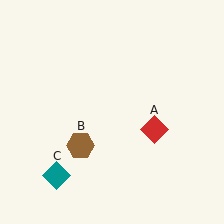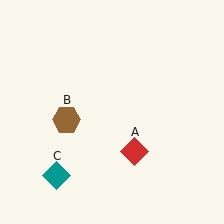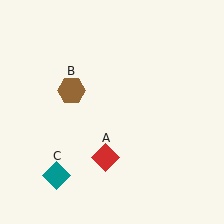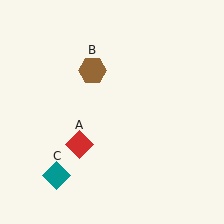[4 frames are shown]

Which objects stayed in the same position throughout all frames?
Teal diamond (object C) remained stationary.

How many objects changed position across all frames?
2 objects changed position: red diamond (object A), brown hexagon (object B).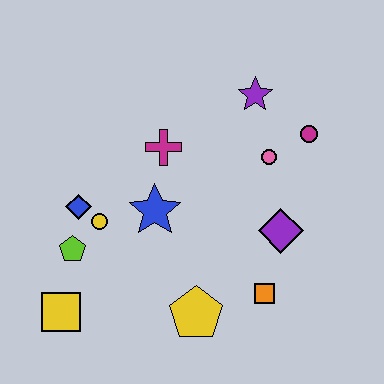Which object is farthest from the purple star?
The yellow square is farthest from the purple star.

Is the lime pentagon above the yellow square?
Yes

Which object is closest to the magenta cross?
The blue star is closest to the magenta cross.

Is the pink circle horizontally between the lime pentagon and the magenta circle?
Yes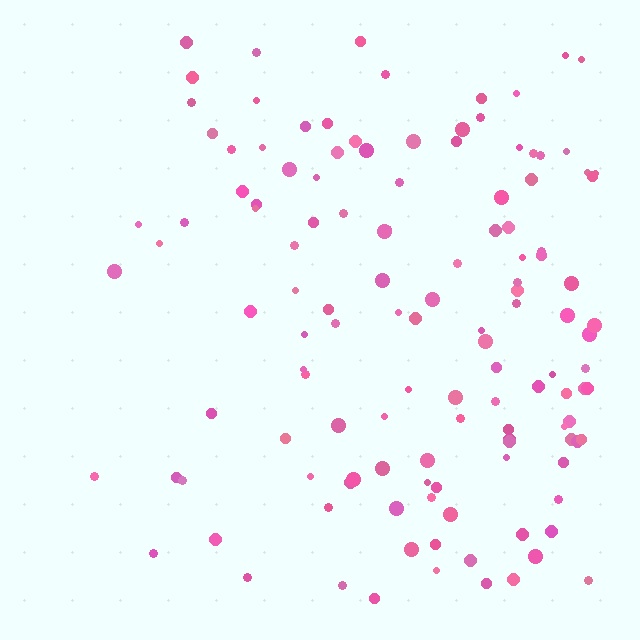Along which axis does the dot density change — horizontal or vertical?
Horizontal.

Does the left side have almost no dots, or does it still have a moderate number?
Still a moderate number, just noticeably fewer than the right.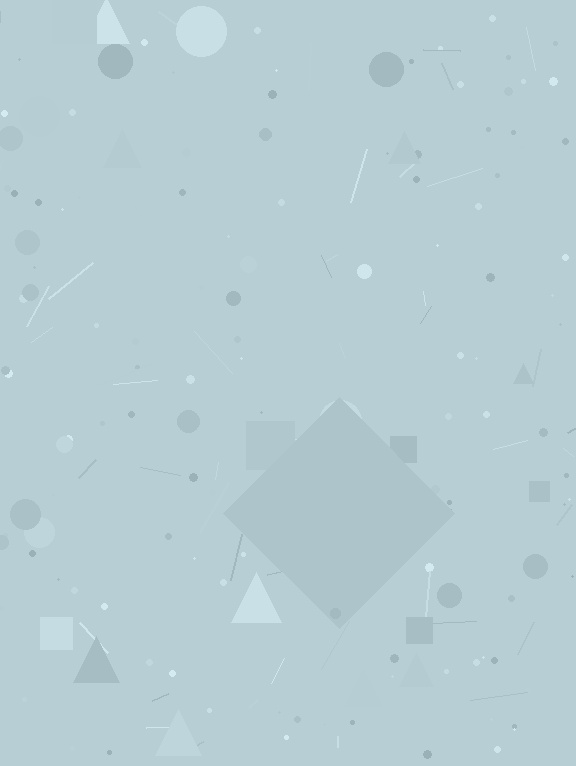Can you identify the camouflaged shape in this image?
The camouflaged shape is a diamond.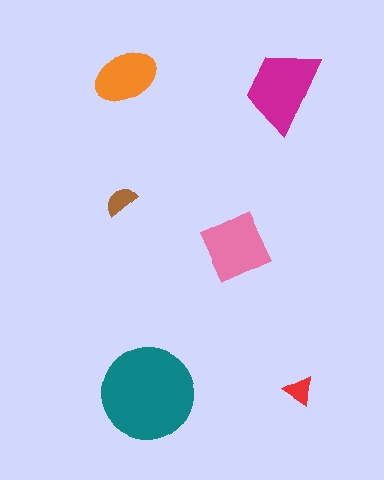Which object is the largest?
The teal circle.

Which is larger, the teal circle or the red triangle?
The teal circle.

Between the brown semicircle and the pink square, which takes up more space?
The pink square.